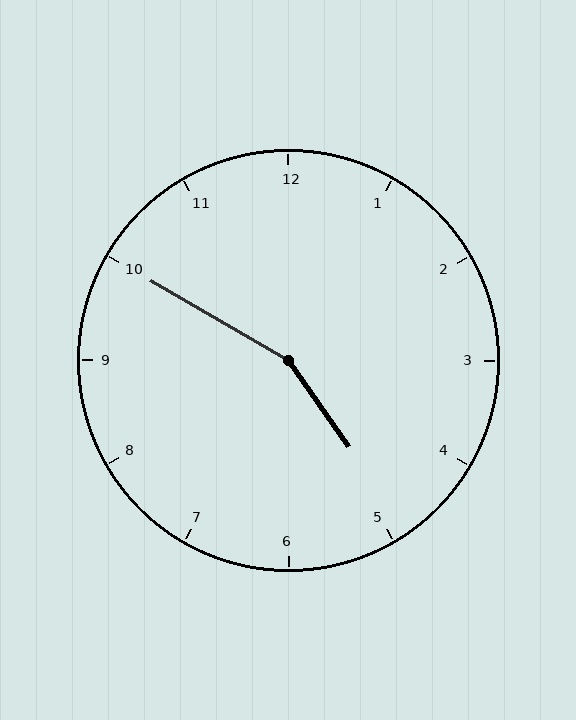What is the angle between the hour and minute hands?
Approximately 155 degrees.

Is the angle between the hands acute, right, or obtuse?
It is obtuse.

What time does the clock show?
4:50.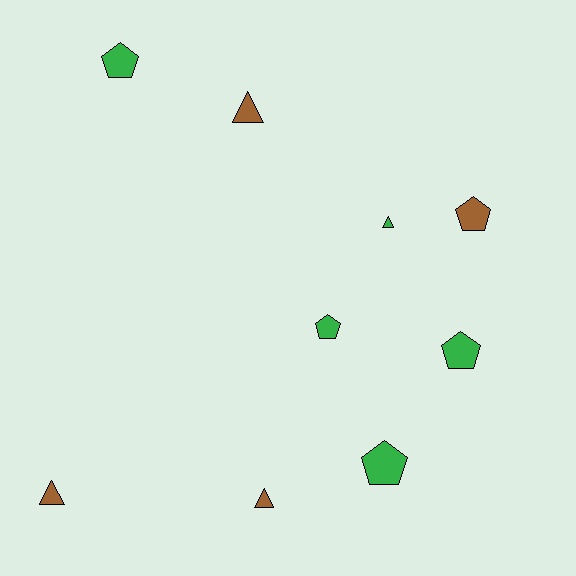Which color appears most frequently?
Green, with 5 objects.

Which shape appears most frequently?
Pentagon, with 5 objects.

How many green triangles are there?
There is 1 green triangle.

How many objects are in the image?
There are 9 objects.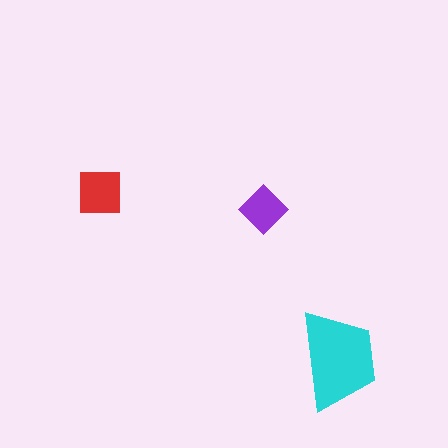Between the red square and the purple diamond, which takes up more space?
The red square.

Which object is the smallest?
The purple diamond.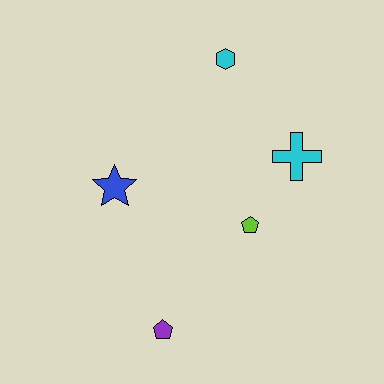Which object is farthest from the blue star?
The cyan cross is farthest from the blue star.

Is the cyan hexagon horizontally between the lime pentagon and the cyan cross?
No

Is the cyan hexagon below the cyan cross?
No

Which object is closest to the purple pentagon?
The lime pentagon is closest to the purple pentagon.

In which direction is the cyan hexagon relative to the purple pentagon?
The cyan hexagon is above the purple pentagon.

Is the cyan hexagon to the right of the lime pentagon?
No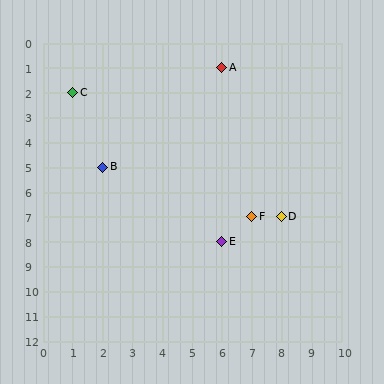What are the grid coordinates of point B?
Point B is at grid coordinates (2, 5).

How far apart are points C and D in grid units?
Points C and D are 7 columns and 5 rows apart (about 8.6 grid units diagonally).